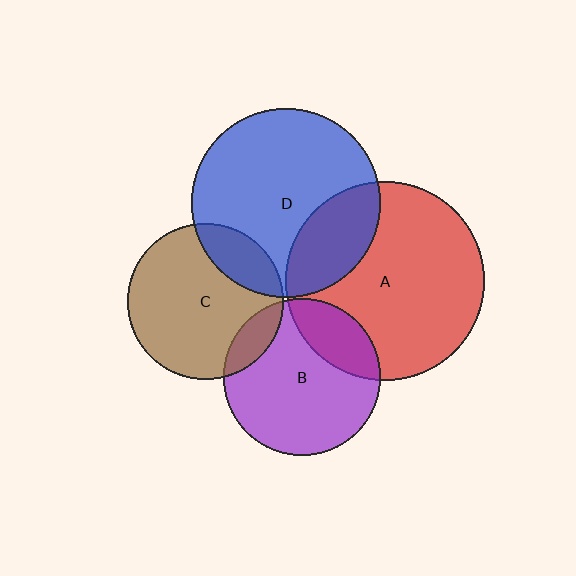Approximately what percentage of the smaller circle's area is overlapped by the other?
Approximately 25%.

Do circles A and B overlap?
Yes.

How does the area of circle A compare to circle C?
Approximately 1.6 times.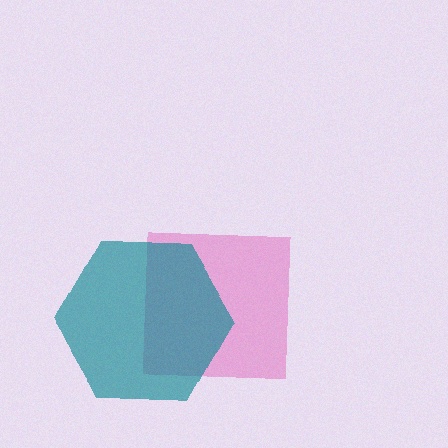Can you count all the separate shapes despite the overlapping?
Yes, there are 2 separate shapes.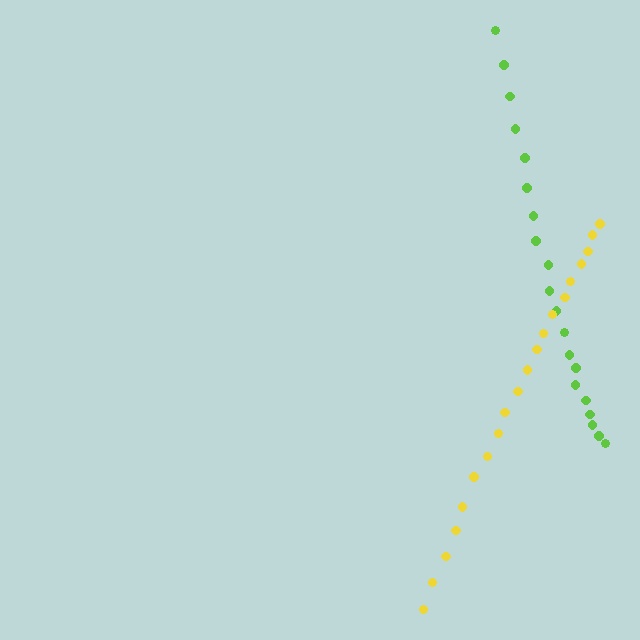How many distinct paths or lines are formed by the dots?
There are 2 distinct paths.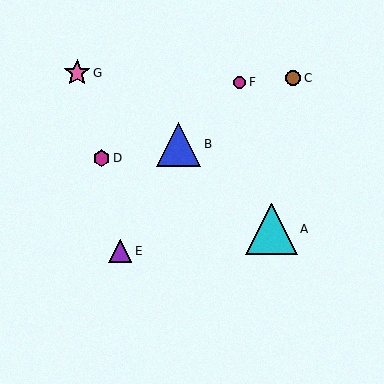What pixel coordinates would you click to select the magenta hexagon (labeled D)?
Click at (102, 159) to select the magenta hexagon D.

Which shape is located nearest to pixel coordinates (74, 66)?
The pink star (labeled G) at (77, 73) is nearest to that location.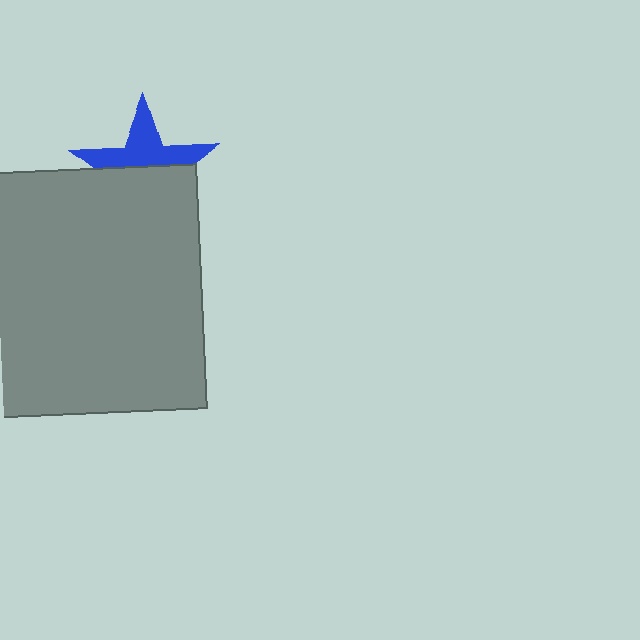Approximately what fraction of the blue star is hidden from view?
Roughly 55% of the blue star is hidden behind the gray square.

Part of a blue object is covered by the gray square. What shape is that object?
It is a star.